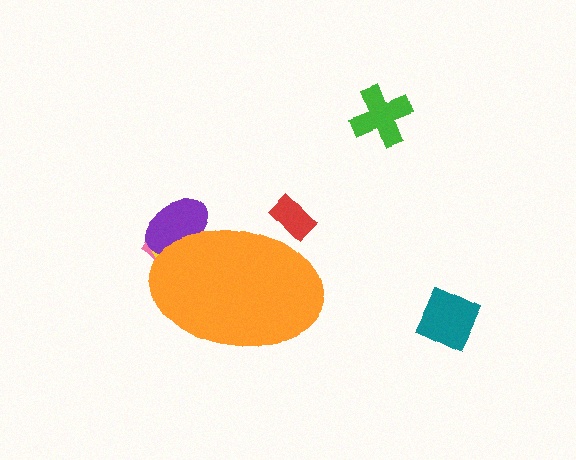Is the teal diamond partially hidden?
No, the teal diamond is fully visible.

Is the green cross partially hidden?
No, the green cross is fully visible.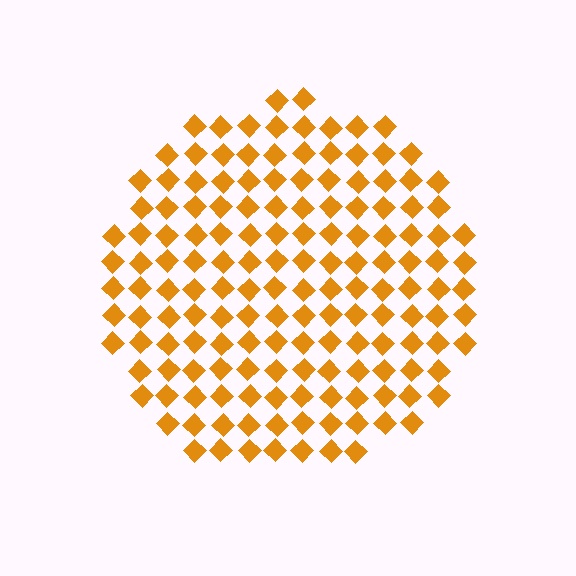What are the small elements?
The small elements are diamonds.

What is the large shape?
The large shape is a circle.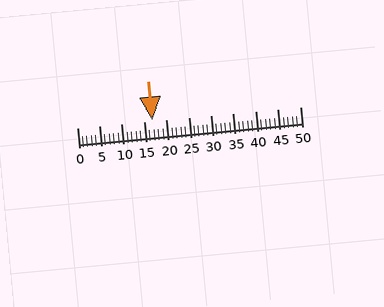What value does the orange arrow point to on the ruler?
The orange arrow points to approximately 17.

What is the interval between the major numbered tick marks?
The major tick marks are spaced 5 units apart.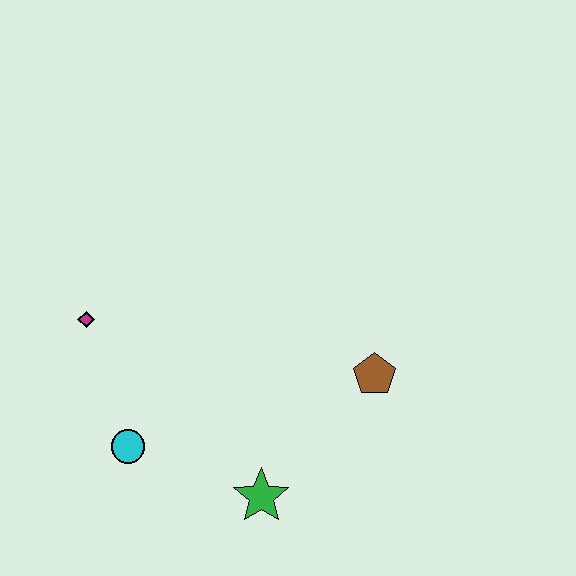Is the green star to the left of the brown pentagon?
Yes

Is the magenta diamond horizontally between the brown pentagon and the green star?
No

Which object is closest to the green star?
The cyan circle is closest to the green star.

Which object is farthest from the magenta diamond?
The brown pentagon is farthest from the magenta diamond.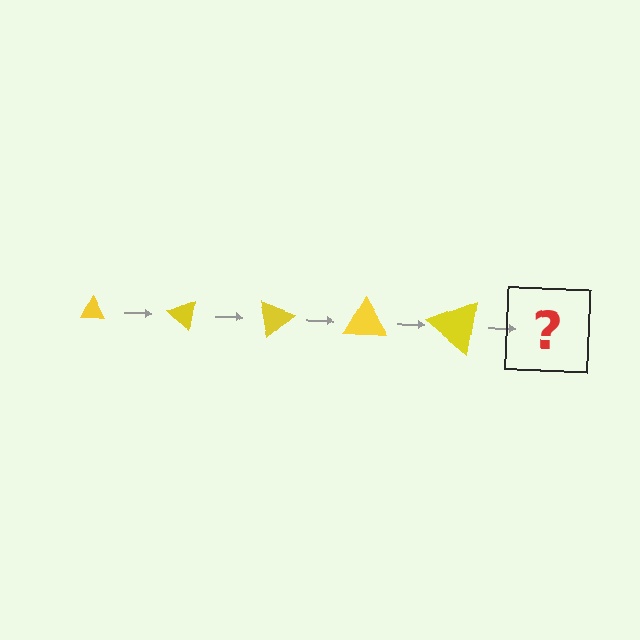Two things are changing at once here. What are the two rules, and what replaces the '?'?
The two rules are that the triangle grows larger each step and it rotates 40 degrees each step. The '?' should be a triangle, larger than the previous one and rotated 200 degrees from the start.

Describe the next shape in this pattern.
It should be a triangle, larger than the previous one and rotated 200 degrees from the start.